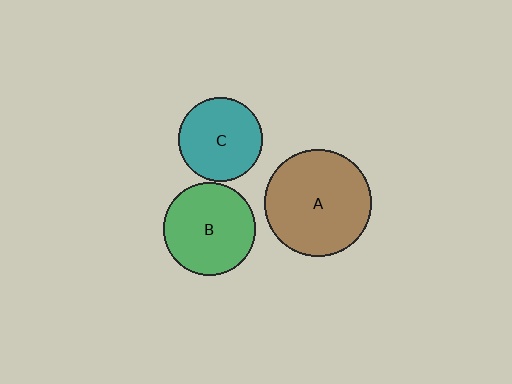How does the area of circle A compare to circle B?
Approximately 1.3 times.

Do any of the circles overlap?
No, none of the circles overlap.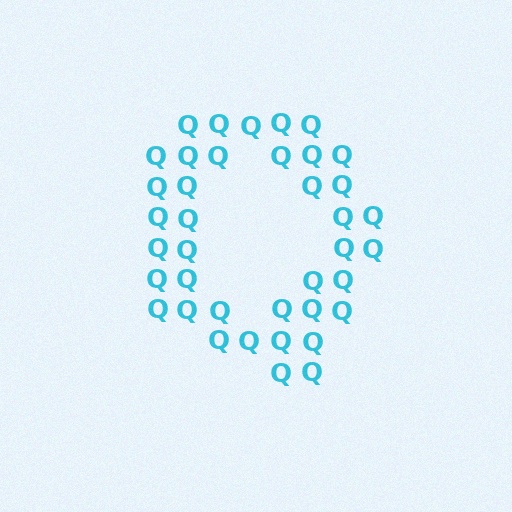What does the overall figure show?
The overall figure shows the letter Q.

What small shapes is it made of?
It is made of small letter Q's.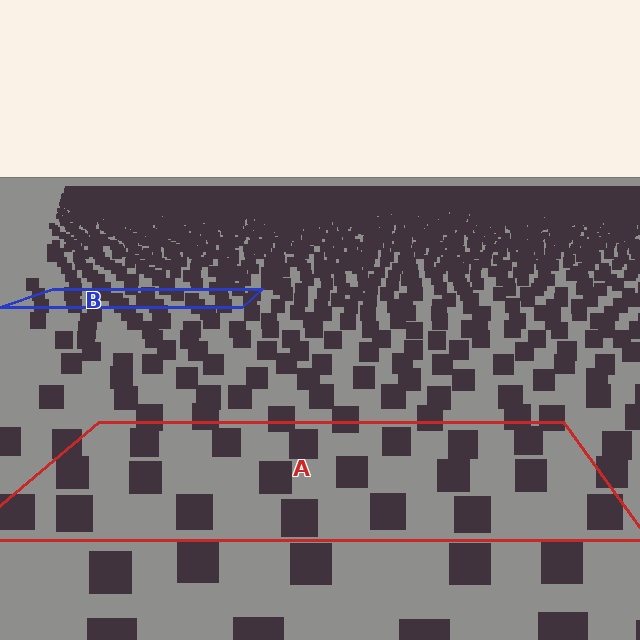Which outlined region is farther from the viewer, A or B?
Region B is farther from the viewer — the texture elements inside it appear smaller and more densely packed.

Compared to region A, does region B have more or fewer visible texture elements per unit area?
Region B has more texture elements per unit area — they are packed more densely because it is farther away.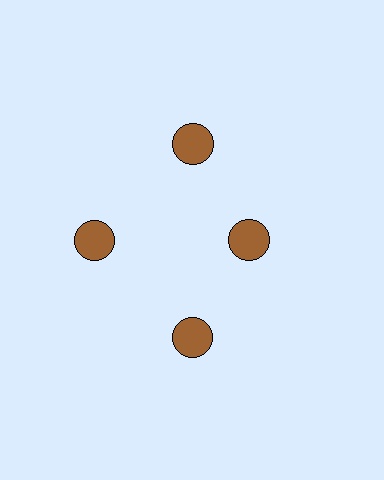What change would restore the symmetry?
The symmetry would be restored by moving it outward, back onto the ring so that all 4 circles sit at equal angles and equal distance from the center.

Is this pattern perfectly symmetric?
No. The 4 brown circles are arranged in a ring, but one element near the 3 o'clock position is pulled inward toward the center, breaking the 4-fold rotational symmetry.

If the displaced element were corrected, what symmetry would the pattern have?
It would have 4-fold rotational symmetry — the pattern would map onto itself every 90 degrees.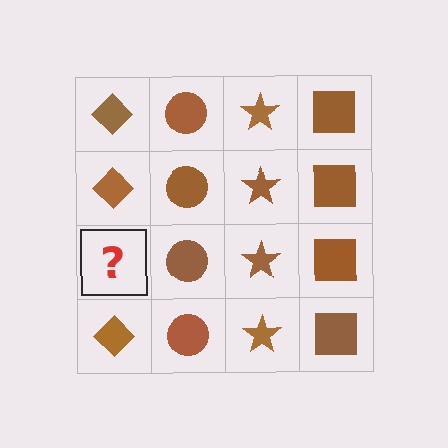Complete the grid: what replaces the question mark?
The question mark should be replaced with a brown diamond.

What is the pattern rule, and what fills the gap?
The rule is that each column has a consistent shape. The gap should be filled with a brown diamond.